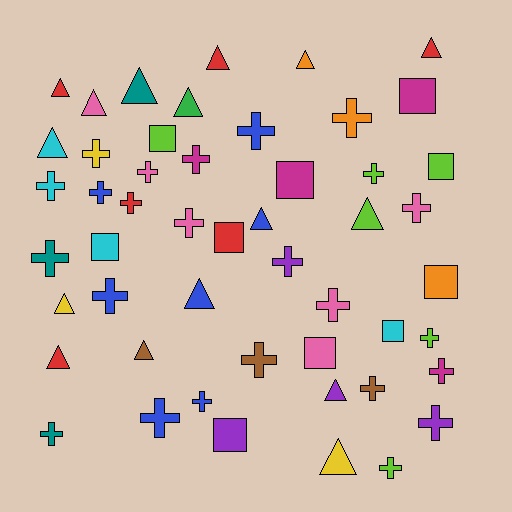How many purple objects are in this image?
There are 4 purple objects.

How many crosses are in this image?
There are 24 crosses.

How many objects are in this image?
There are 50 objects.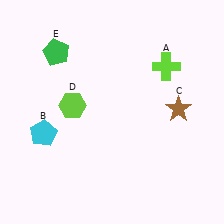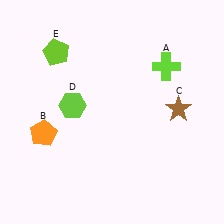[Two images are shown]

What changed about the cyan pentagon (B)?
In Image 1, B is cyan. In Image 2, it changed to orange.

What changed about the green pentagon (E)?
In Image 1, E is green. In Image 2, it changed to lime.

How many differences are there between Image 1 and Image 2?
There are 2 differences between the two images.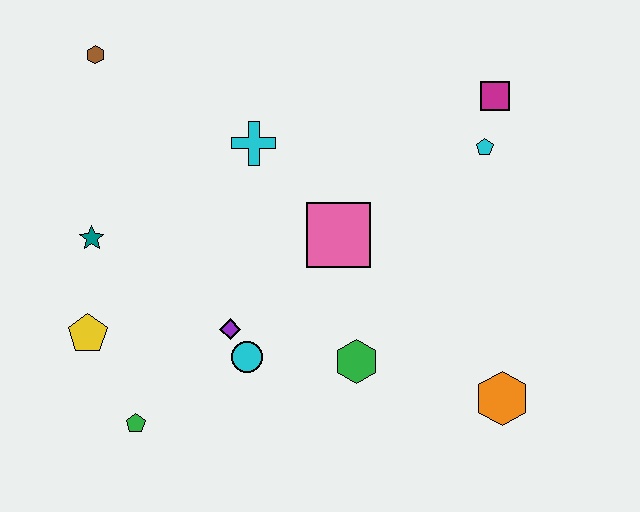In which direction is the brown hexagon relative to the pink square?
The brown hexagon is to the left of the pink square.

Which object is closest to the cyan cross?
The pink square is closest to the cyan cross.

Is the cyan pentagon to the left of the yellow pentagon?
No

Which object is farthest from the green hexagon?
The brown hexagon is farthest from the green hexagon.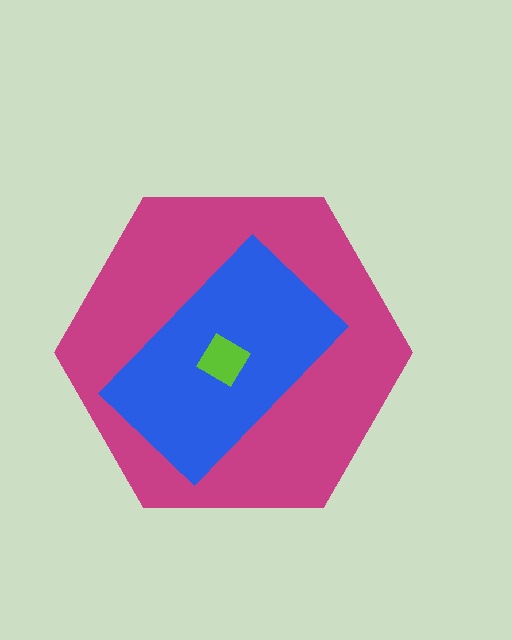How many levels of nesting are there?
3.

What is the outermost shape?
The magenta hexagon.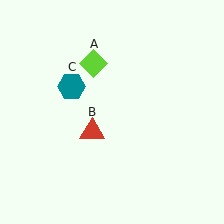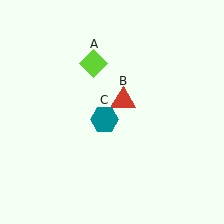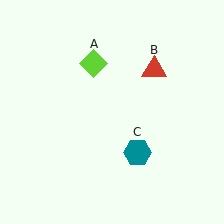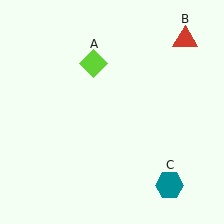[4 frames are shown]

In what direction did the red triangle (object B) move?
The red triangle (object B) moved up and to the right.